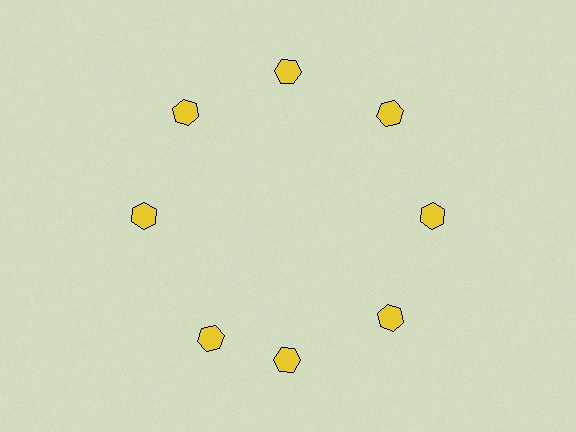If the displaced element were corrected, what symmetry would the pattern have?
It would have 8-fold rotational symmetry — the pattern would map onto itself every 45 degrees.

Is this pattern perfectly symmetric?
No. The 8 yellow hexagons are arranged in a ring, but one element near the 8 o'clock position is rotated out of alignment along the ring, breaking the 8-fold rotational symmetry.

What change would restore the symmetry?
The symmetry would be restored by rotating it back into even spacing with its neighbors so that all 8 hexagons sit at equal angles and equal distance from the center.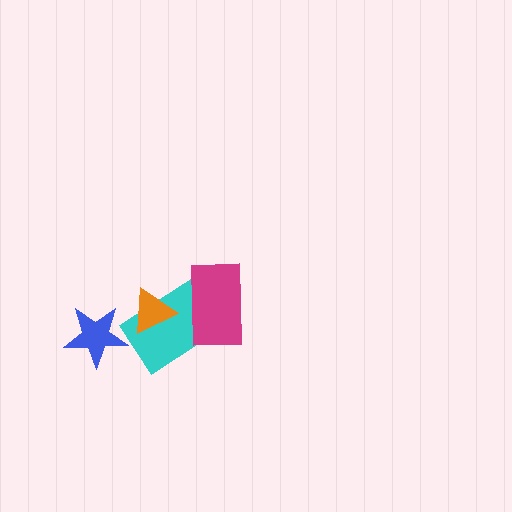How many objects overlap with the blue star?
0 objects overlap with the blue star.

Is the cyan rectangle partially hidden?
Yes, it is partially covered by another shape.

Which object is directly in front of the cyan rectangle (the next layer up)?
The magenta rectangle is directly in front of the cyan rectangle.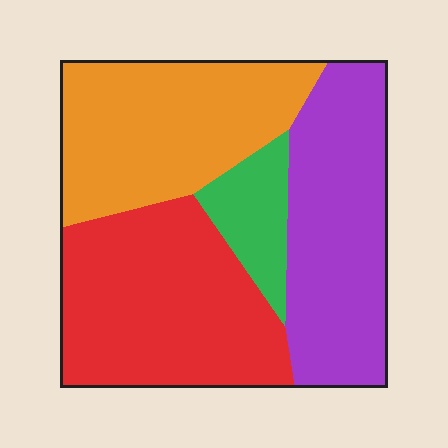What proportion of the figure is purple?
Purple covers around 30% of the figure.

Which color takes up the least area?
Green, at roughly 10%.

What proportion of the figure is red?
Red covers roughly 35% of the figure.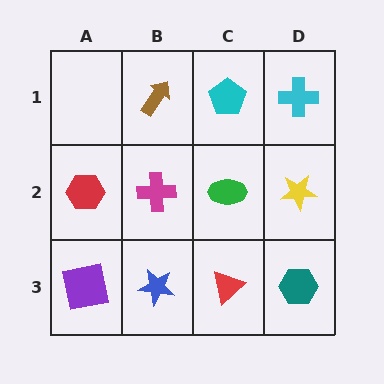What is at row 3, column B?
A blue star.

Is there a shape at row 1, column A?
No, that cell is empty.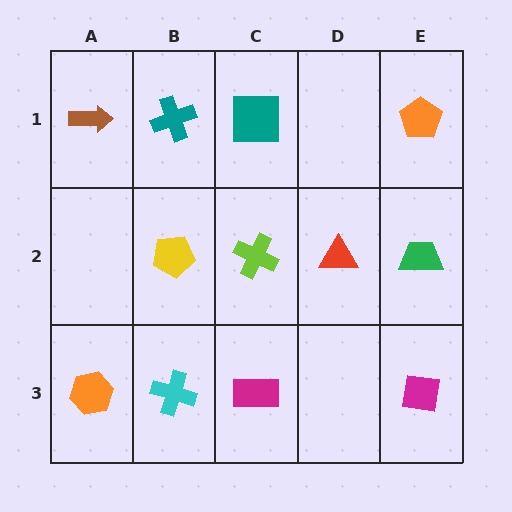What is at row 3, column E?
A magenta square.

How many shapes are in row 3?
4 shapes.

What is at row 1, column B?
A teal cross.